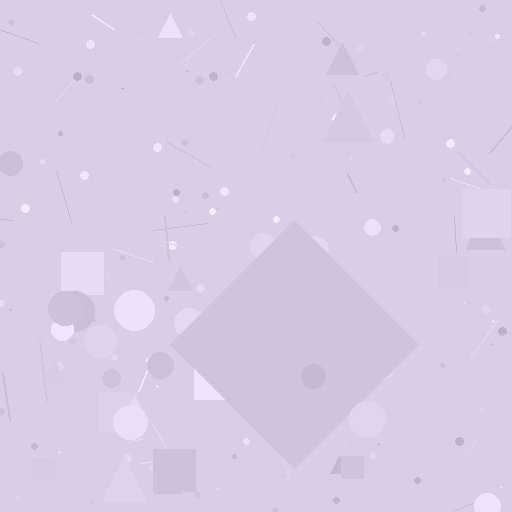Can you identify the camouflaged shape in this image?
The camouflaged shape is a diamond.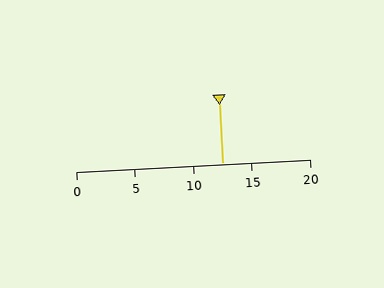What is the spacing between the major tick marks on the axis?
The major ticks are spaced 5 apart.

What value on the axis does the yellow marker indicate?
The marker indicates approximately 12.5.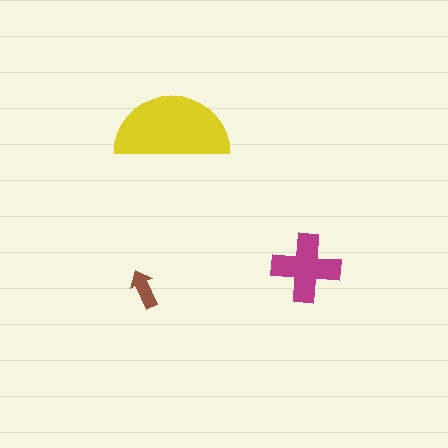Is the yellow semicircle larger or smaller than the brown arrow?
Larger.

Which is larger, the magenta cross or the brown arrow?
The magenta cross.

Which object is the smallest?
The brown arrow.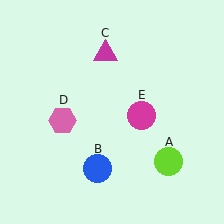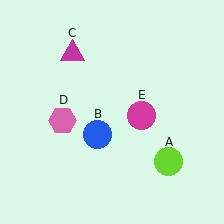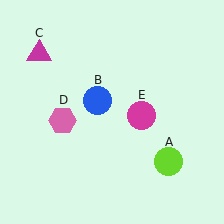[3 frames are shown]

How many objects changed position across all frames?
2 objects changed position: blue circle (object B), magenta triangle (object C).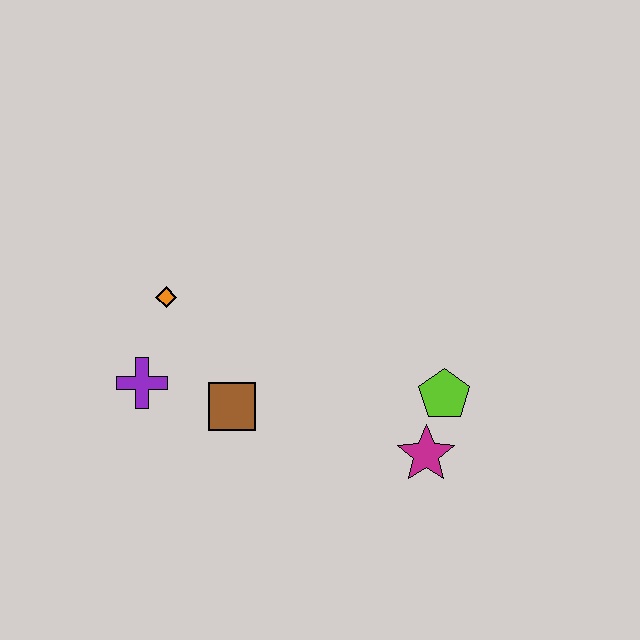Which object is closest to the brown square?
The purple cross is closest to the brown square.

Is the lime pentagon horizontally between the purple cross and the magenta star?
No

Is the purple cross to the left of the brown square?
Yes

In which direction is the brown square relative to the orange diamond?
The brown square is below the orange diamond.